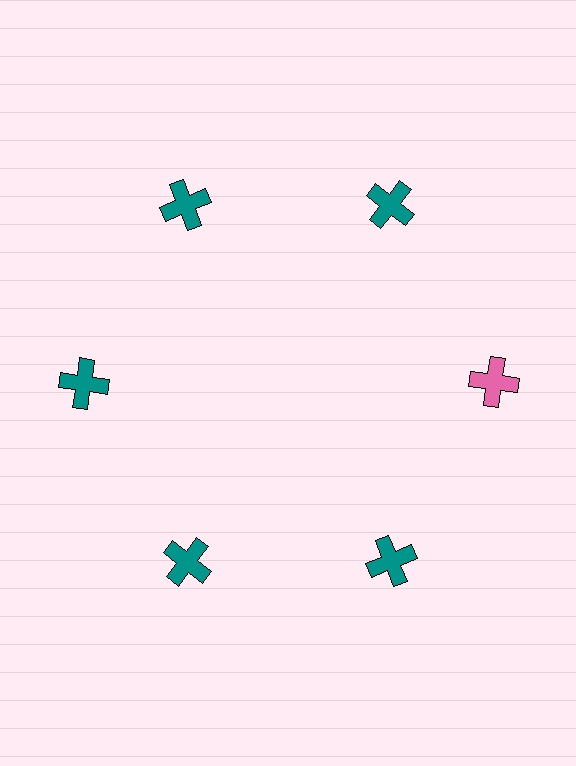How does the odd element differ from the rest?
It has a different color: pink instead of teal.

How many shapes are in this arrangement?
There are 6 shapes arranged in a ring pattern.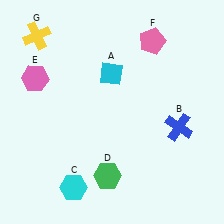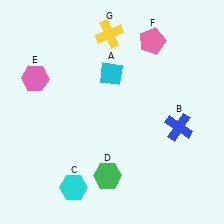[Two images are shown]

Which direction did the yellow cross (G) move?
The yellow cross (G) moved right.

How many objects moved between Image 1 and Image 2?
1 object moved between the two images.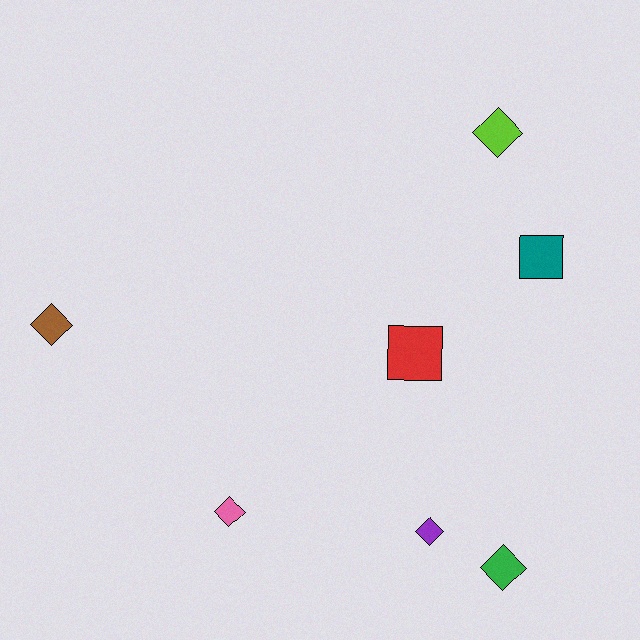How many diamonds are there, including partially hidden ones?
There are 5 diamonds.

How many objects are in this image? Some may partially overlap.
There are 7 objects.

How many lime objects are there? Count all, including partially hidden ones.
There is 1 lime object.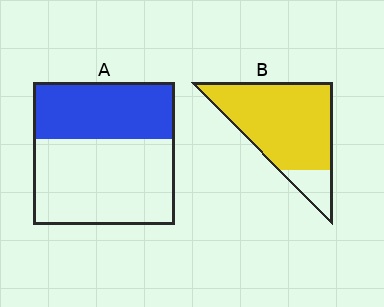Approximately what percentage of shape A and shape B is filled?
A is approximately 40% and B is approximately 85%.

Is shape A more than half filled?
No.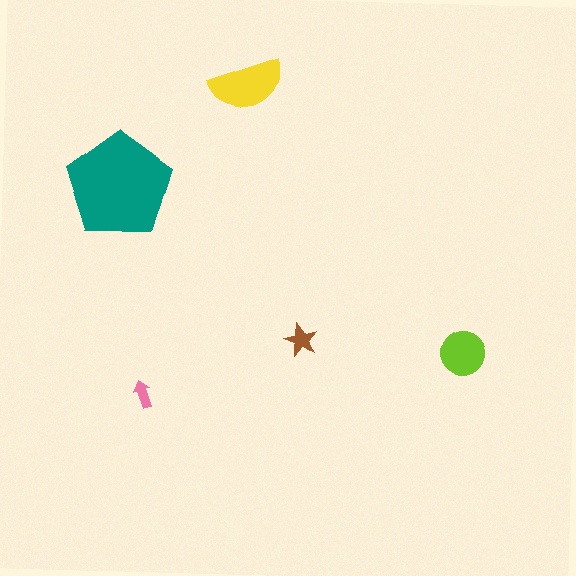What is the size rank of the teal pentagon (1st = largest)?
1st.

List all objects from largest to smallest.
The teal pentagon, the yellow semicircle, the lime circle, the brown star, the pink arrow.